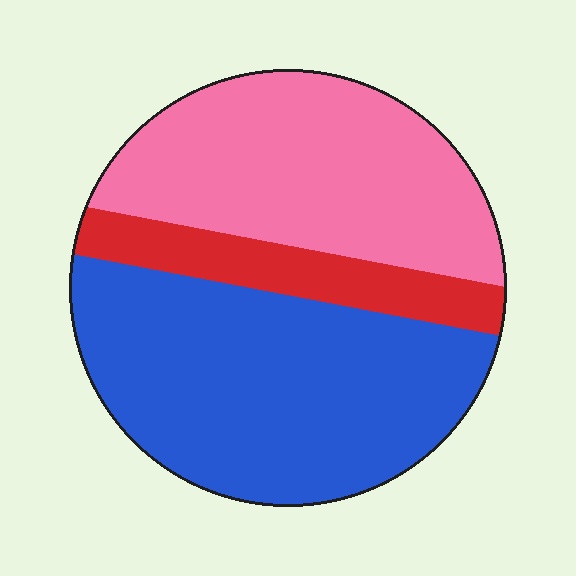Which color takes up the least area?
Red, at roughly 15%.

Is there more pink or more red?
Pink.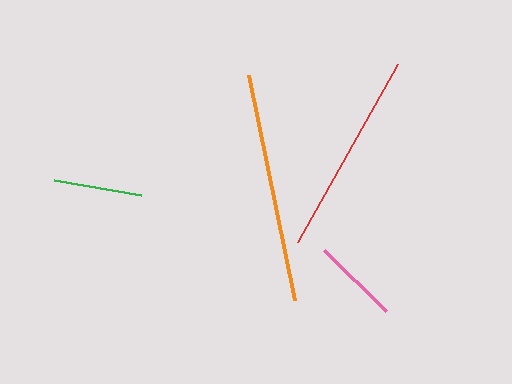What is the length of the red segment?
The red segment is approximately 204 pixels long.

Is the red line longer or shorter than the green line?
The red line is longer than the green line.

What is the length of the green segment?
The green segment is approximately 88 pixels long.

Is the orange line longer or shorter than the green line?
The orange line is longer than the green line.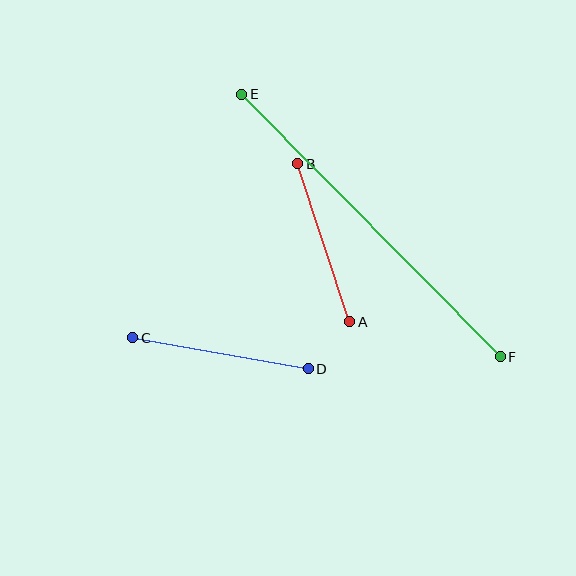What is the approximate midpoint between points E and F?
The midpoint is at approximately (371, 226) pixels.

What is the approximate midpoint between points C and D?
The midpoint is at approximately (221, 353) pixels.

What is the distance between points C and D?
The distance is approximately 178 pixels.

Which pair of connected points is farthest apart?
Points E and F are farthest apart.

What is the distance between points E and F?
The distance is approximately 368 pixels.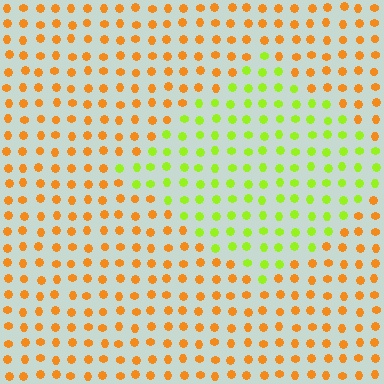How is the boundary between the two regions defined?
The boundary is defined purely by a slight shift in hue (about 56 degrees). Spacing, size, and orientation are identical on both sides.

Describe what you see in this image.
The image is filled with small orange elements in a uniform arrangement. A diamond-shaped region is visible where the elements are tinted to a slightly different hue, forming a subtle color boundary.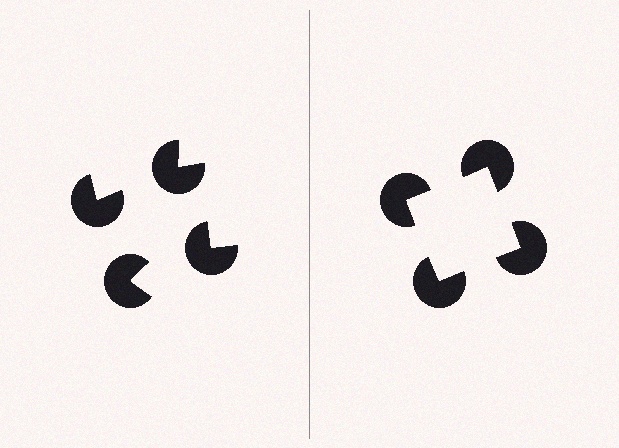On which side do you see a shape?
An illusory square appears on the right side. On the left side the wedge cuts are rotated, so no coherent shape forms.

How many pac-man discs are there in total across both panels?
8 — 4 on each side.